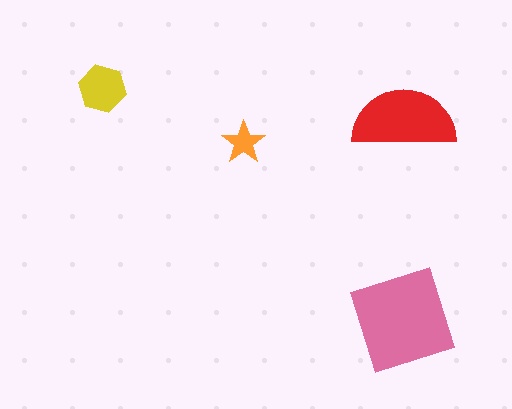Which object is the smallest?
The orange star.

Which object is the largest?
The pink diamond.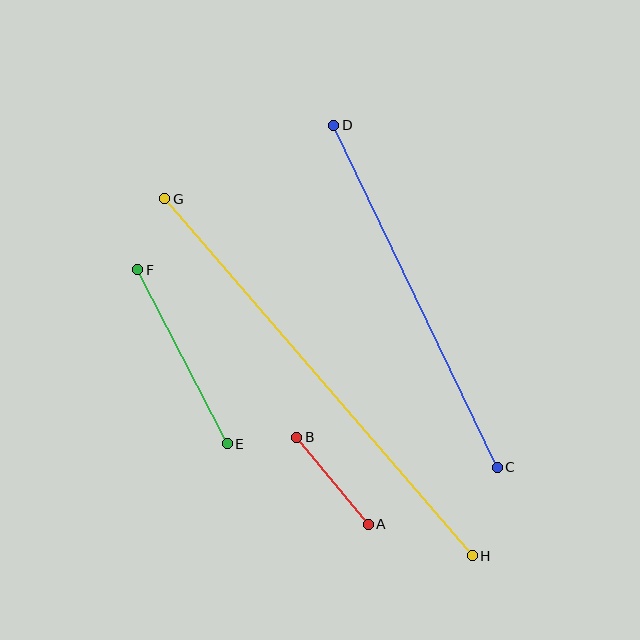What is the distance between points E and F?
The distance is approximately 196 pixels.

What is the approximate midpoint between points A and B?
The midpoint is at approximately (332, 481) pixels.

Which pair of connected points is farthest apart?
Points G and H are farthest apart.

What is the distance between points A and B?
The distance is approximately 113 pixels.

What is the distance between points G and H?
The distance is approximately 471 pixels.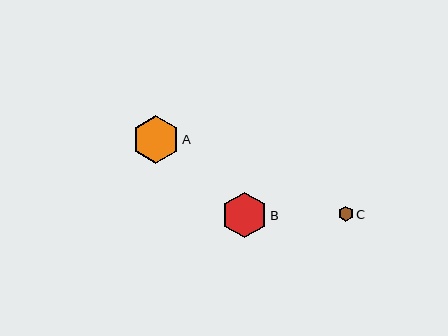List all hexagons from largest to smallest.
From largest to smallest: A, B, C.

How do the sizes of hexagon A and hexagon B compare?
Hexagon A and hexagon B are approximately the same size.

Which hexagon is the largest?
Hexagon A is the largest with a size of approximately 48 pixels.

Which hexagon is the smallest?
Hexagon C is the smallest with a size of approximately 15 pixels.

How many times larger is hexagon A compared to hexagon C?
Hexagon A is approximately 3.1 times the size of hexagon C.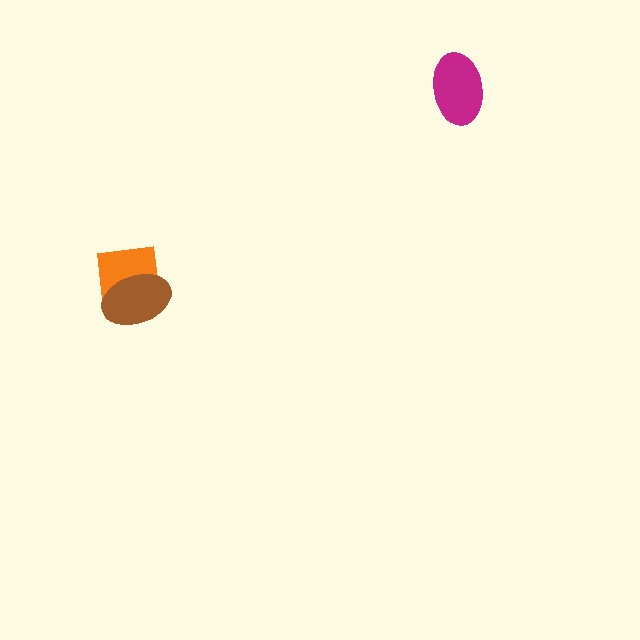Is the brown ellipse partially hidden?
No, no other shape covers it.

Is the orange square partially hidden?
Yes, it is partially covered by another shape.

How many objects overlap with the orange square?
1 object overlaps with the orange square.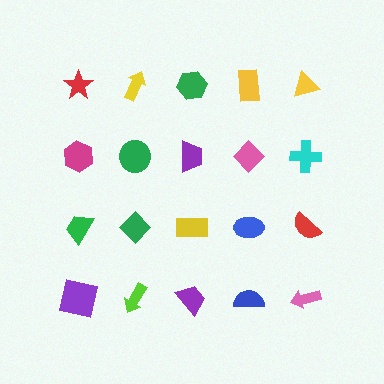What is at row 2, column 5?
A cyan cross.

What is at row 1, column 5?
A yellow triangle.